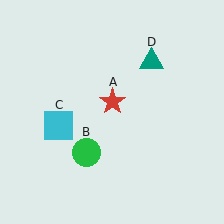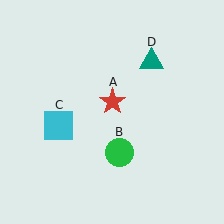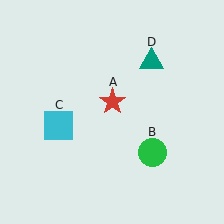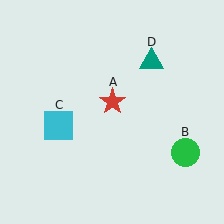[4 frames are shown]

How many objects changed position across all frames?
1 object changed position: green circle (object B).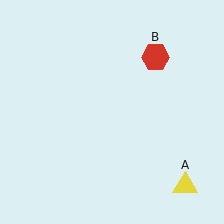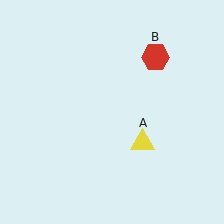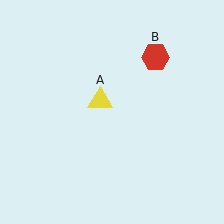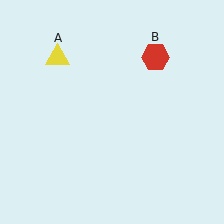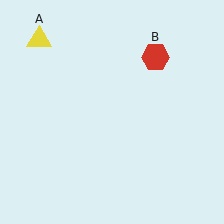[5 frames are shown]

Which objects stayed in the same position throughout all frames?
Red hexagon (object B) remained stationary.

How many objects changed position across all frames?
1 object changed position: yellow triangle (object A).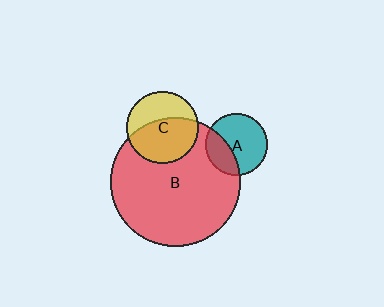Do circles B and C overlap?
Yes.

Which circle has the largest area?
Circle B (red).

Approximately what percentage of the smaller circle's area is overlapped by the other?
Approximately 60%.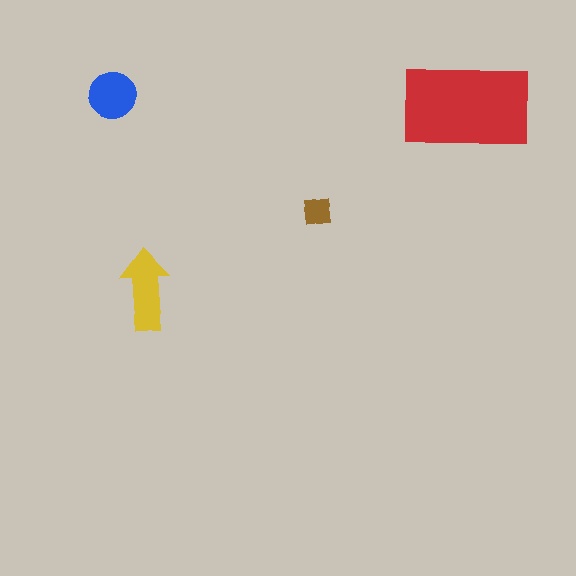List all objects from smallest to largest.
The brown square, the blue circle, the yellow arrow, the red rectangle.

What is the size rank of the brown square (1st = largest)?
4th.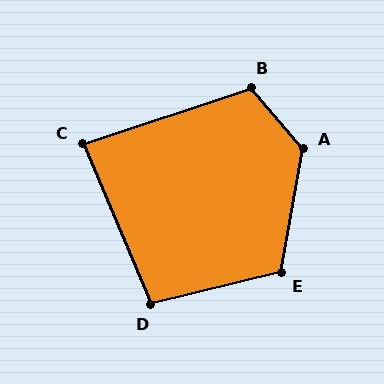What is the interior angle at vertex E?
Approximately 114 degrees (obtuse).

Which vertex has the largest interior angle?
A, at approximately 129 degrees.